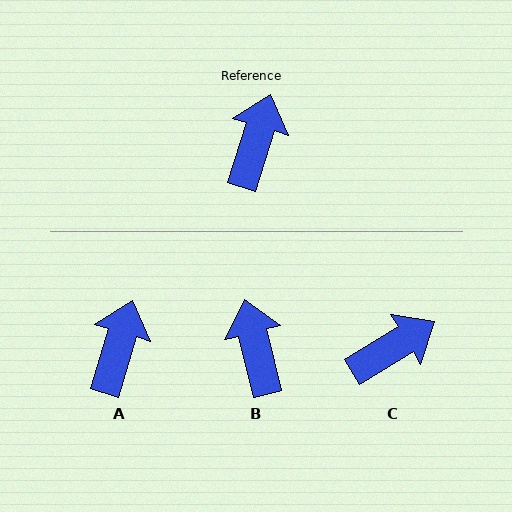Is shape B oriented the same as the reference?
No, it is off by about 31 degrees.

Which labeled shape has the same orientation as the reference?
A.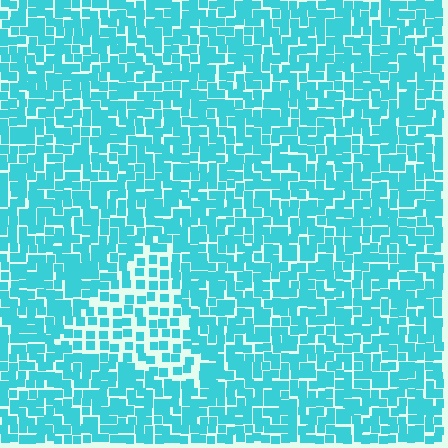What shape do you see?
I see a triangle.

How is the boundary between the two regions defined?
The boundary is defined by a change in element density (approximately 1.8x ratio). All elements are the same color, size, and shape.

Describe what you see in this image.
The image contains small cyan elements arranged at two different densities. A triangle-shaped region is visible where the elements are less densely packed than the surrounding area.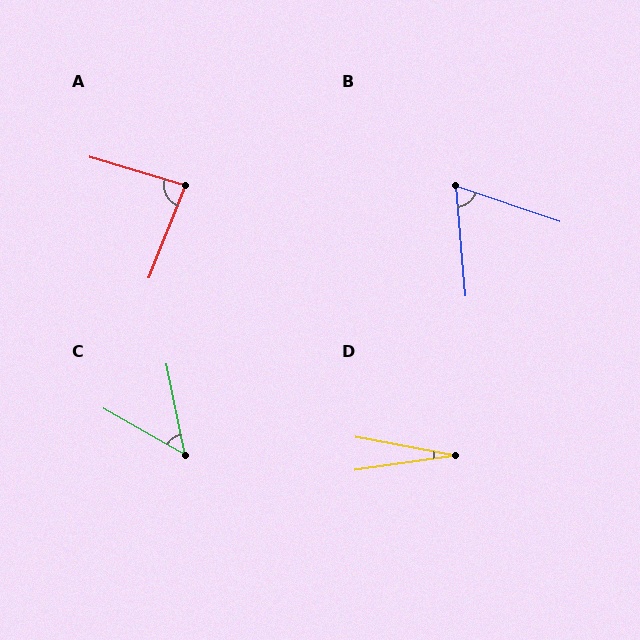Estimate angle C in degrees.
Approximately 49 degrees.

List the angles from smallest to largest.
D (18°), C (49°), B (66°), A (85°).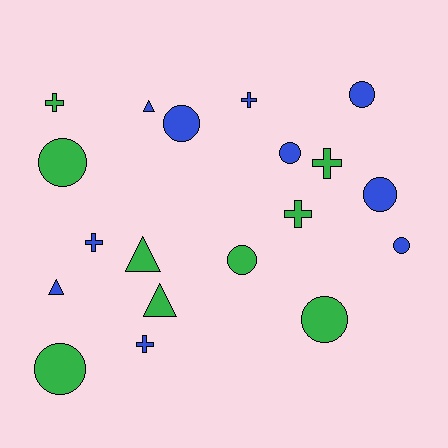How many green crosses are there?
There are 3 green crosses.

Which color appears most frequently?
Blue, with 10 objects.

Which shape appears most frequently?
Circle, with 9 objects.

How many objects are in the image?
There are 19 objects.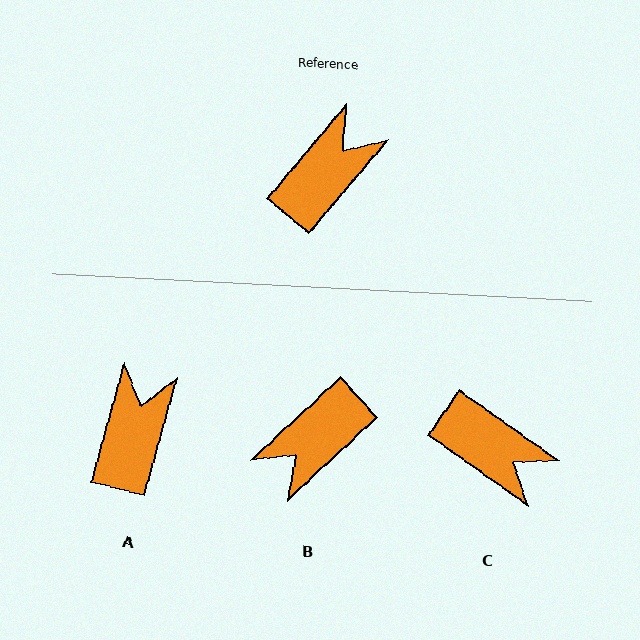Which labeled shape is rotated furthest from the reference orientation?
B, about 173 degrees away.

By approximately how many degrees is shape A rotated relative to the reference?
Approximately 25 degrees counter-clockwise.